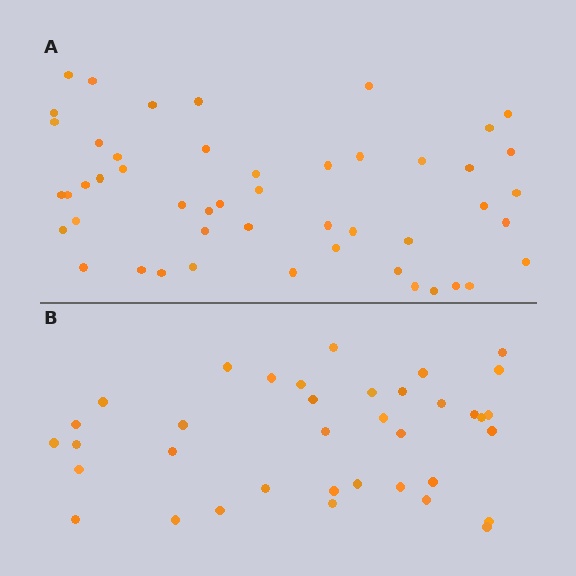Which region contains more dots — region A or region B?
Region A (the top region) has more dots.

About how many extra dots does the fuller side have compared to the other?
Region A has roughly 12 or so more dots than region B.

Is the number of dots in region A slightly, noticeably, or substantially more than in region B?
Region A has noticeably more, but not dramatically so. The ratio is roughly 1.3 to 1.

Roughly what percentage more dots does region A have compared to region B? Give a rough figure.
About 30% more.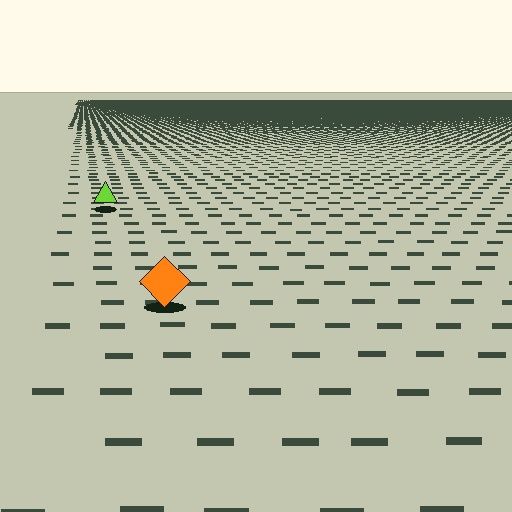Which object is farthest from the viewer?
The lime triangle is farthest from the viewer. It appears smaller and the ground texture around it is denser.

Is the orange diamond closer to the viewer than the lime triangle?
Yes. The orange diamond is closer — you can tell from the texture gradient: the ground texture is coarser near it.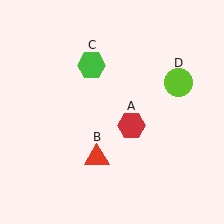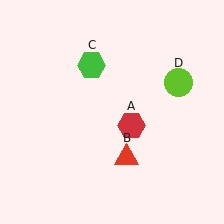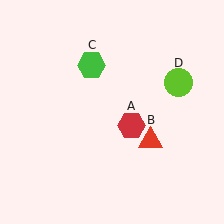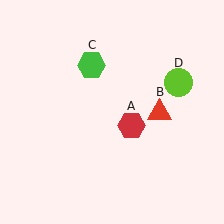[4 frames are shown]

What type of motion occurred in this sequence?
The red triangle (object B) rotated counterclockwise around the center of the scene.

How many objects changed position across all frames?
1 object changed position: red triangle (object B).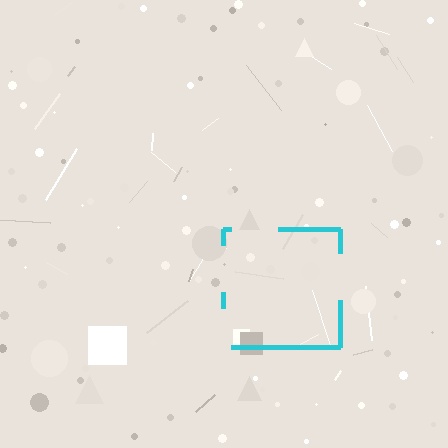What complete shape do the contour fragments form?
The contour fragments form a square.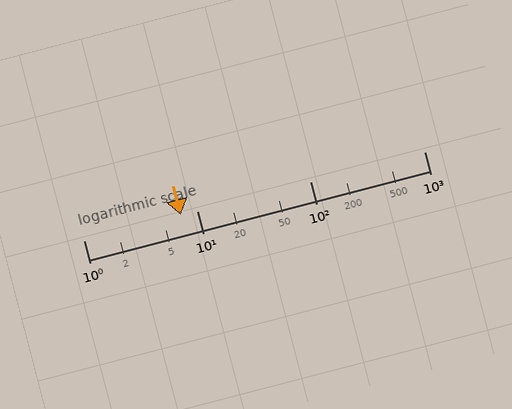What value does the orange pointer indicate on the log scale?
The pointer indicates approximately 7.2.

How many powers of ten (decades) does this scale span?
The scale spans 3 decades, from 1 to 1000.